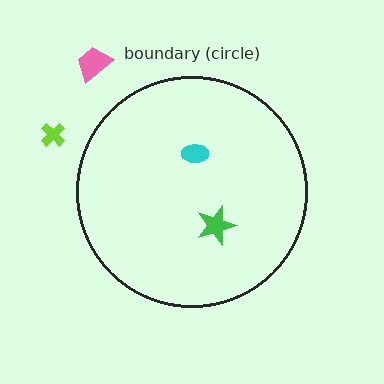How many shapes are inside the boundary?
2 inside, 2 outside.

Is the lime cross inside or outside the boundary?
Outside.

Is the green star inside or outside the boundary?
Inside.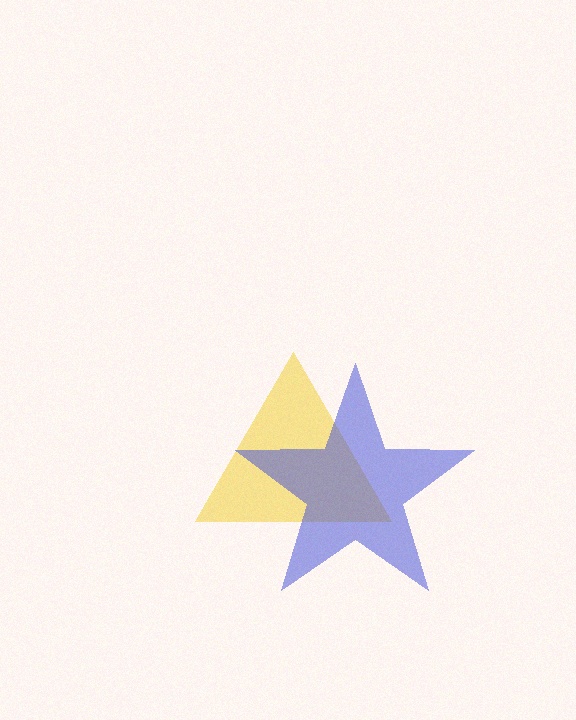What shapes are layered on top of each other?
The layered shapes are: a yellow triangle, a blue star.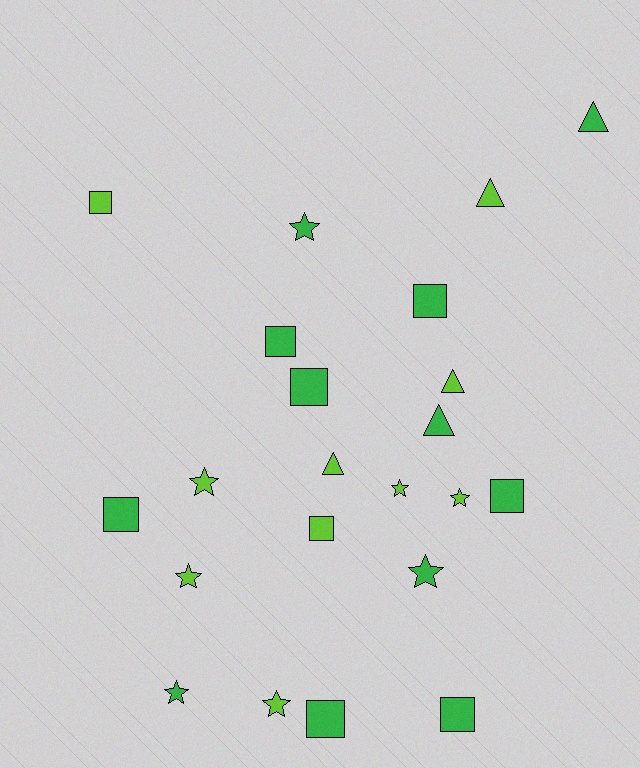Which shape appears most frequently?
Square, with 9 objects.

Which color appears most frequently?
Green, with 12 objects.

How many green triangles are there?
There are 2 green triangles.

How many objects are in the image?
There are 22 objects.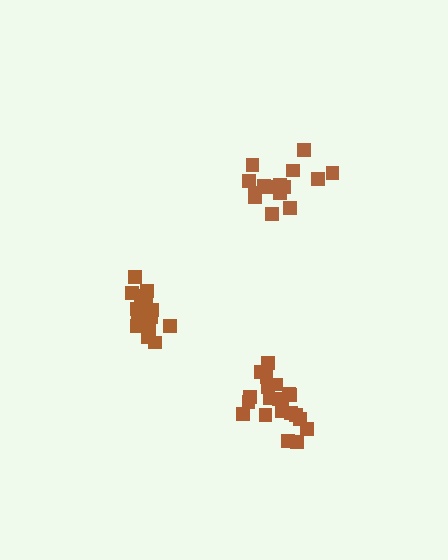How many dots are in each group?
Group 1: 15 dots, Group 2: 21 dots, Group 3: 20 dots (56 total).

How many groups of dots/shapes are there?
There are 3 groups.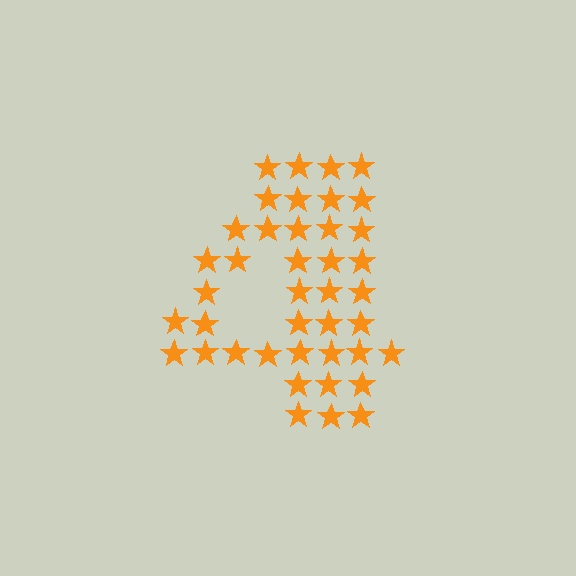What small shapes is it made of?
It is made of small stars.